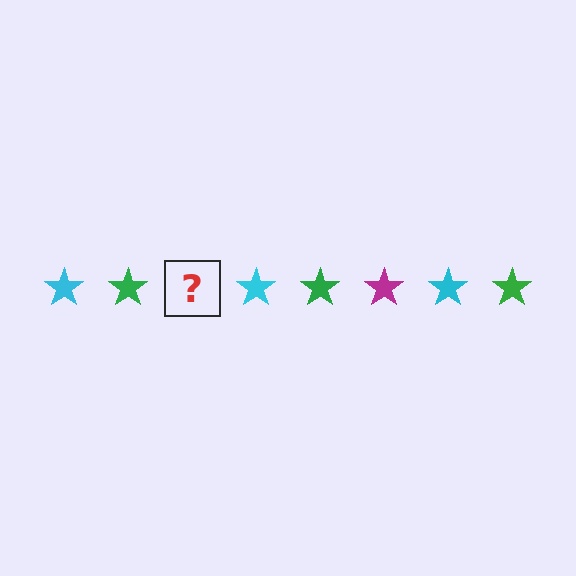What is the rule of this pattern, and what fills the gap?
The rule is that the pattern cycles through cyan, green, magenta stars. The gap should be filled with a magenta star.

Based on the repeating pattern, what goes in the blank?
The blank should be a magenta star.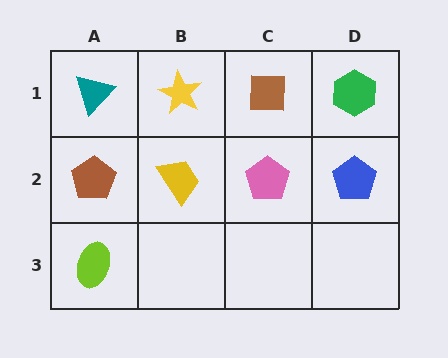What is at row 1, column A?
A teal triangle.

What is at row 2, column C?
A pink pentagon.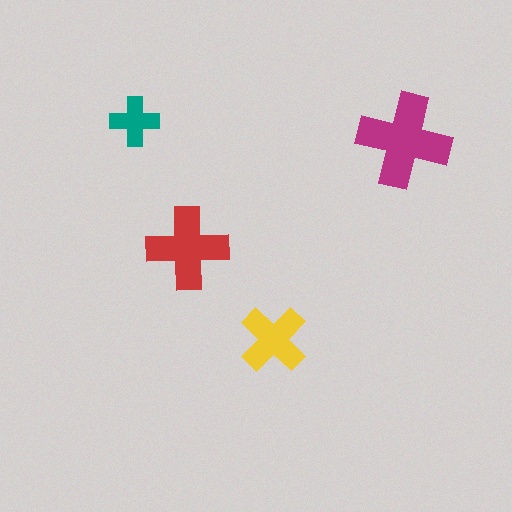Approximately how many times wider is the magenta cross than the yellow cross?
About 1.5 times wider.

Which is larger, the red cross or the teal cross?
The red one.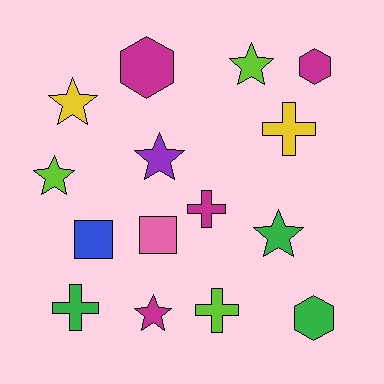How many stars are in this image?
There are 6 stars.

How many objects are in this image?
There are 15 objects.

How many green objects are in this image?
There are 3 green objects.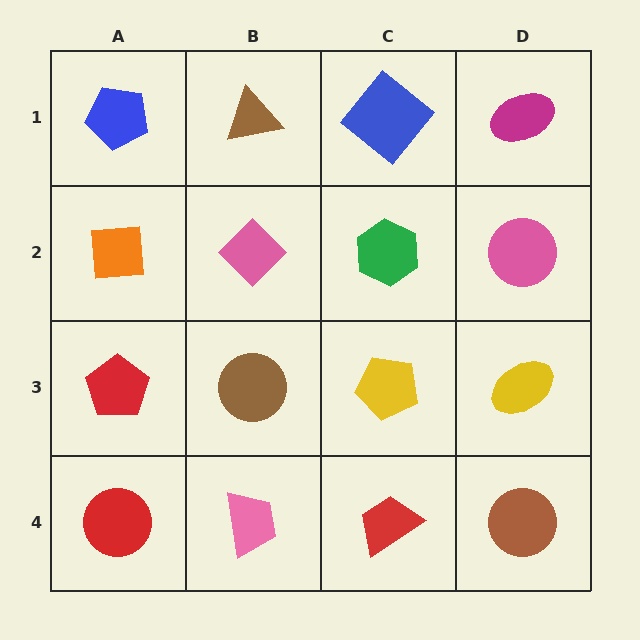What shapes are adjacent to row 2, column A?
A blue pentagon (row 1, column A), a red pentagon (row 3, column A), a pink diamond (row 2, column B).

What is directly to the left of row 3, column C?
A brown circle.